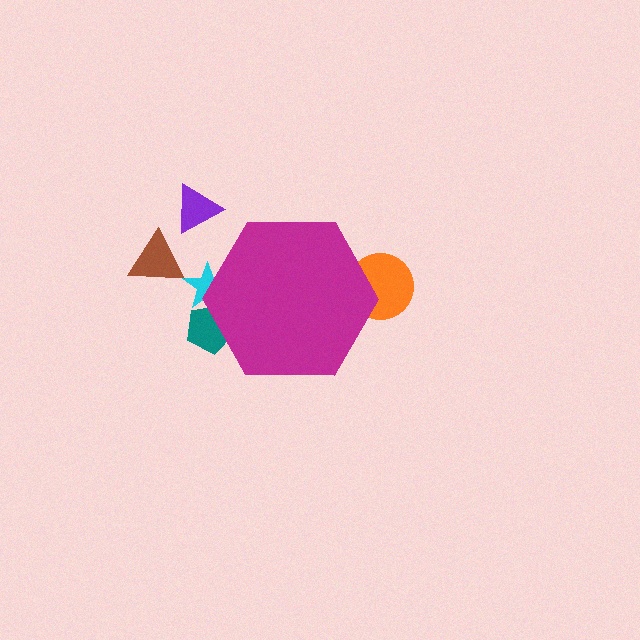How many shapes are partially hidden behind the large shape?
4 shapes are partially hidden.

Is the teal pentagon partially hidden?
Yes, the teal pentagon is partially hidden behind the magenta hexagon.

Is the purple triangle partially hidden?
No, the purple triangle is fully visible.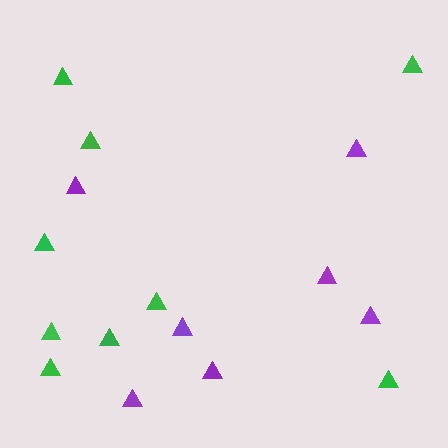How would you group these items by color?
There are 2 groups: one group of purple triangles (7) and one group of green triangles (9).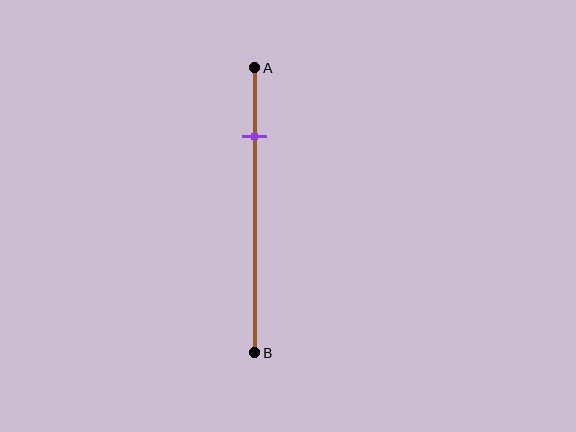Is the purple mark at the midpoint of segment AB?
No, the mark is at about 25% from A, not at the 50% midpoint.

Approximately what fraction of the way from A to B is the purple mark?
The purple mark is approximately 25% of the way from A to B.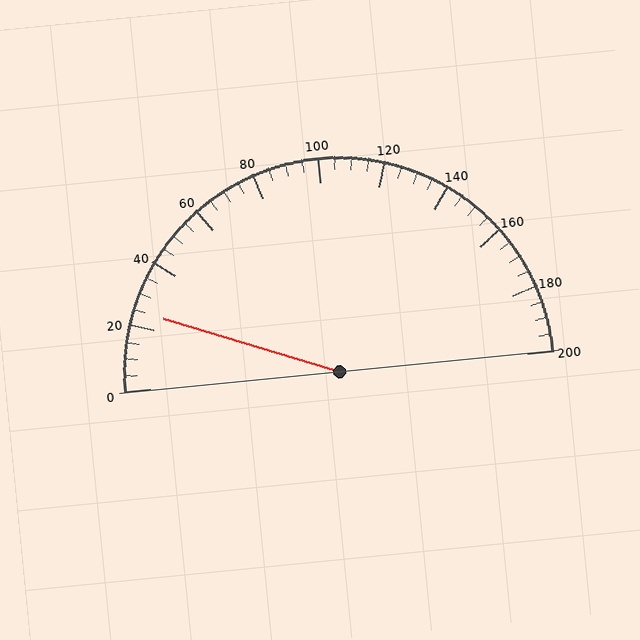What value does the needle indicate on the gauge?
The needle indicates approximately 25.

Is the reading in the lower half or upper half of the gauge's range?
The reading is in the lower half of the range (0 to 200).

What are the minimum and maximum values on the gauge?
The gauge ranges from 0 to 200.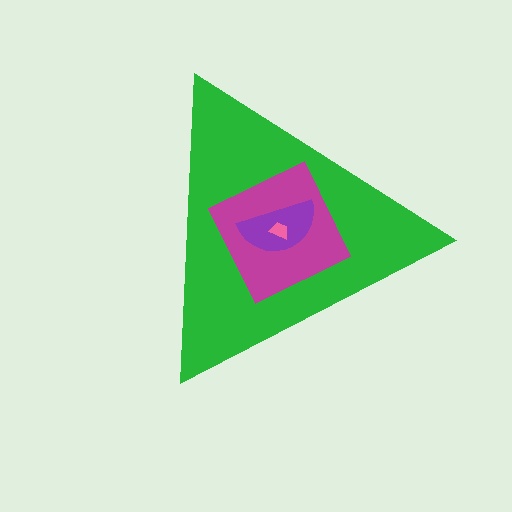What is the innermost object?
The pink trapezoid.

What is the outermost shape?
The green triangle.